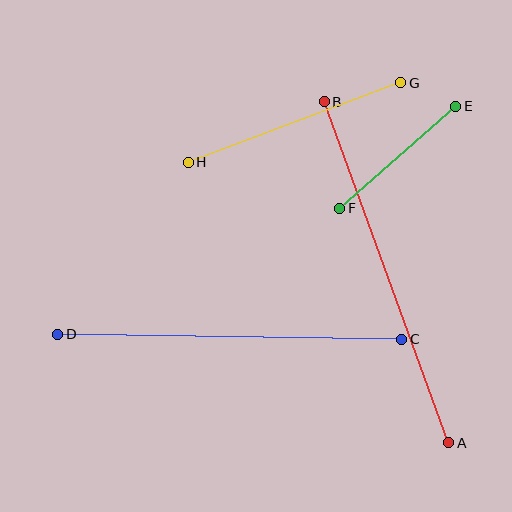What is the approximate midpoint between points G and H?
The midpoint is at approximately (294, 123) pixels.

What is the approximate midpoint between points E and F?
The midpoint is at approximately (398, 157) pixels.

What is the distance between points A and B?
The distance is approximately 363 pixels.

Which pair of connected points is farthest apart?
Points A and B are farthest apart.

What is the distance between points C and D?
The distance is approximately 344 pixels.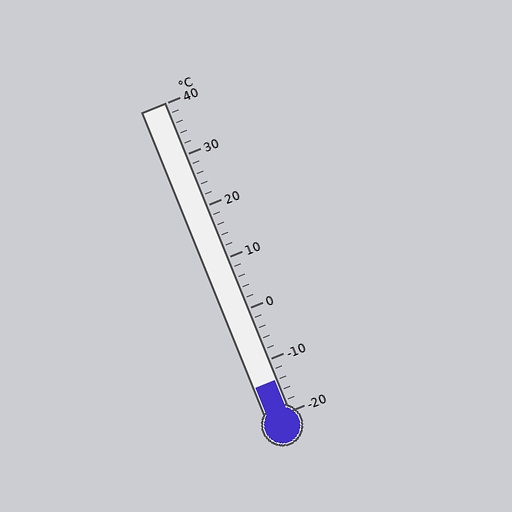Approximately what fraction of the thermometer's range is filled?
The thermometer is filled to approximately 10% of its range.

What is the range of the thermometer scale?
The thermometer scale ranges from -20°C to 40°C.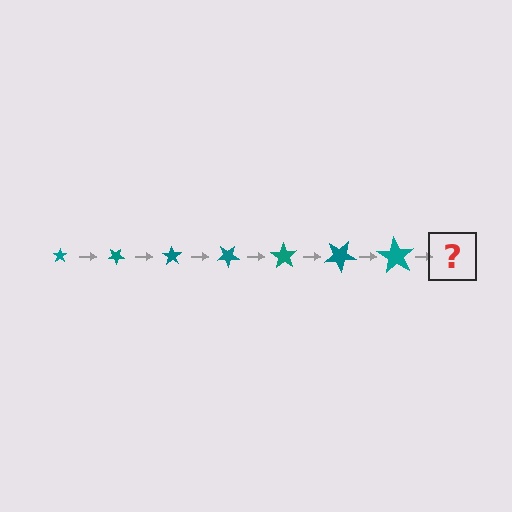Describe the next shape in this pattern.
It should be a star, larger than the previous one and rotated 245 degrees from the start.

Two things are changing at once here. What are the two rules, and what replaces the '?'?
The two rules are that the star grows larger each step and it rotates 35 degrees each step. The '?' should be a star, larger than the previous one and rotated 245 degrees from the start.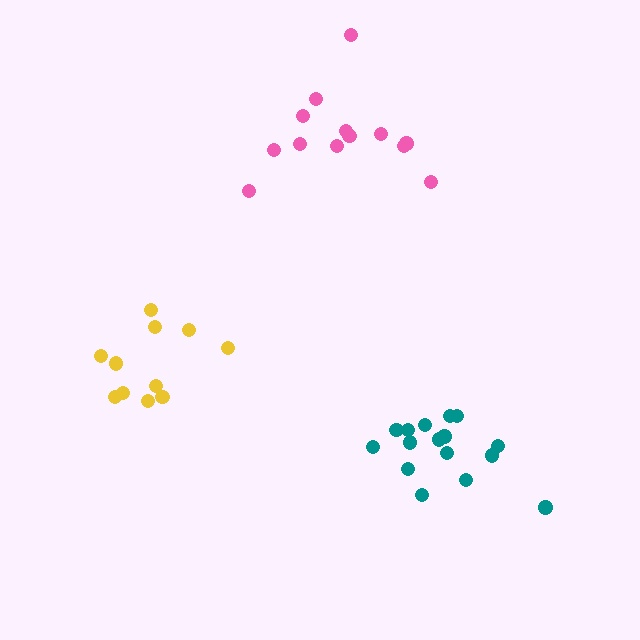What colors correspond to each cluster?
The clusters are colored: yellow, pink, teal.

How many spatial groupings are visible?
There are 3 spatial groupings.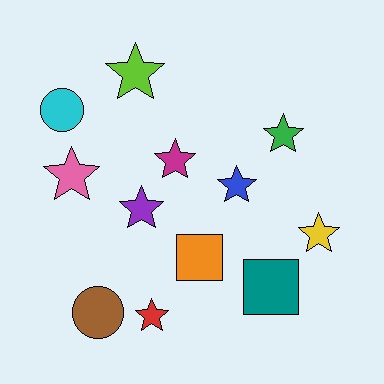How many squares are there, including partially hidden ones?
There are 2 squares.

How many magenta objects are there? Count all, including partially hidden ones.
There is 1 magenta object.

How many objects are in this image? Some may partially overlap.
There are 12 objects.